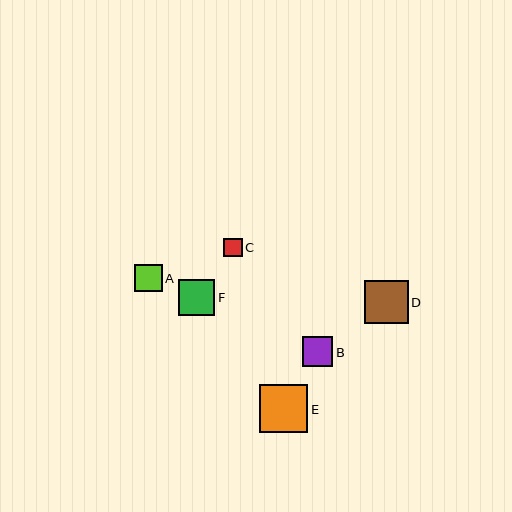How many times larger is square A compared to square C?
Square A is approximately 1.5 times the size of square C.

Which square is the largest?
Square E is the largest with a size of approximately 48 pixels.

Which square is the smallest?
Square C is the smallest with a size of approximately 18 pixels.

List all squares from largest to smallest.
From largest to smallest: E, D, F, B, A, C.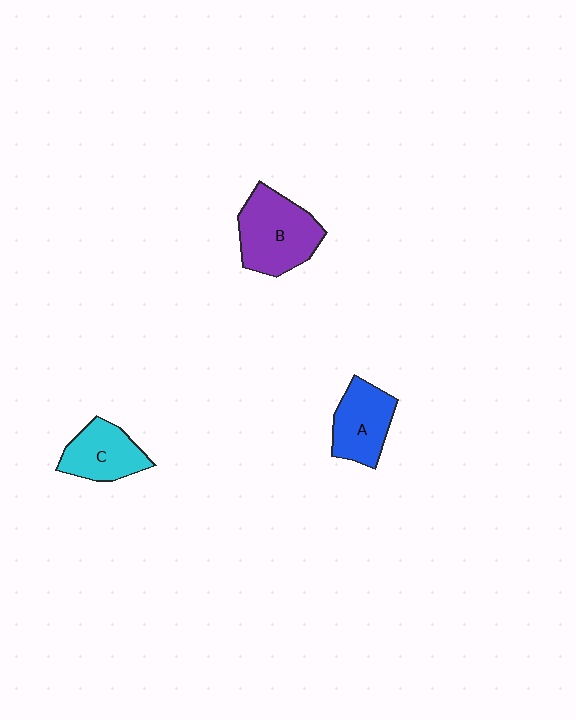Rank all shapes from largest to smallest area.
From largest to smallest: B (purple), A (blue), C (cyan).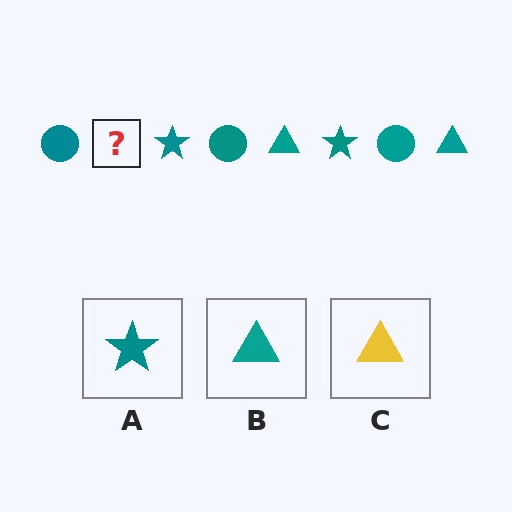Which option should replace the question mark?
Option B.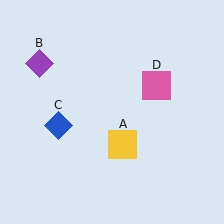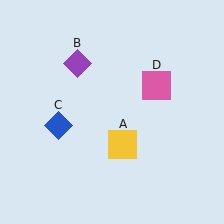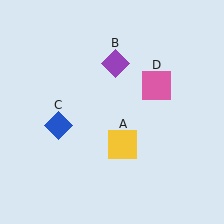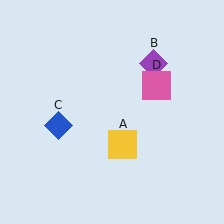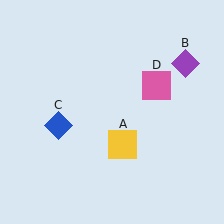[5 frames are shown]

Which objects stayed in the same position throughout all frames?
Yellow square (object A) and blue diamond (object C) and pink square (object D) remained stationary.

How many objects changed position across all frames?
1 object changed position: purple diamond (object B).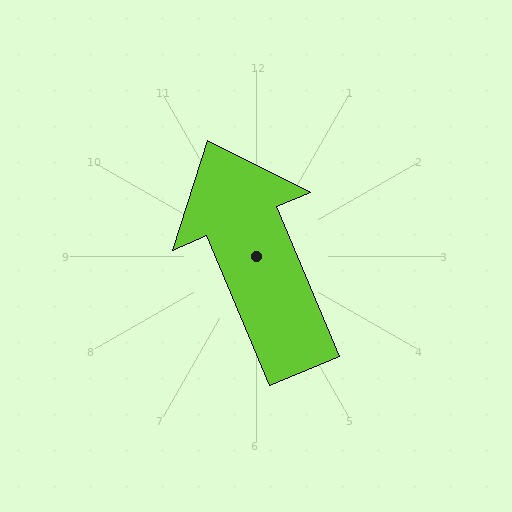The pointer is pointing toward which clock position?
Roughly 11 o'clock.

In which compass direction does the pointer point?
Northwest.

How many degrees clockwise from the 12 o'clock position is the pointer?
Approximately 337 degrees.